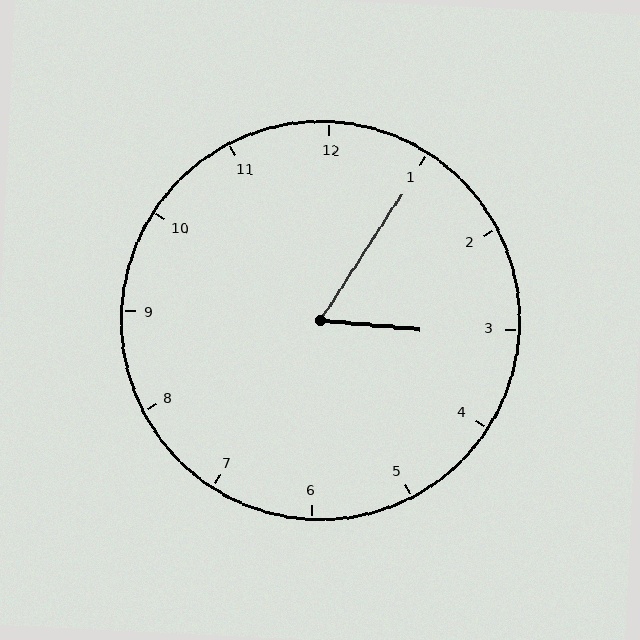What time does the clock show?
3:05.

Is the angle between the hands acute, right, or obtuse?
It is acute.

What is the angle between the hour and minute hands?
Approximately 62 degrees.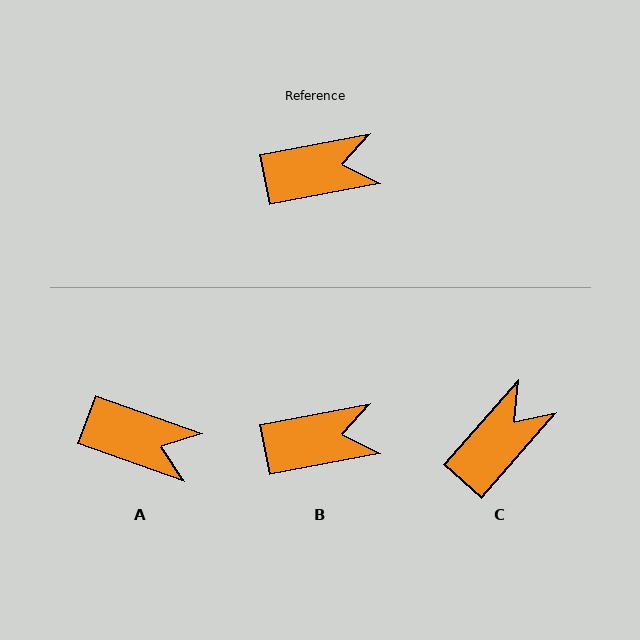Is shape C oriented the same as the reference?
No, it is off by about 38 degrees.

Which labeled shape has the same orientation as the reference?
B.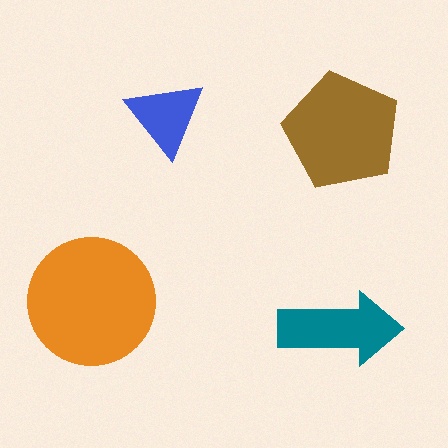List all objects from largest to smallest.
The orange circle, the brown pentagon, the teal arrow, the blue triangle.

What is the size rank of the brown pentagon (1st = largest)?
2nd.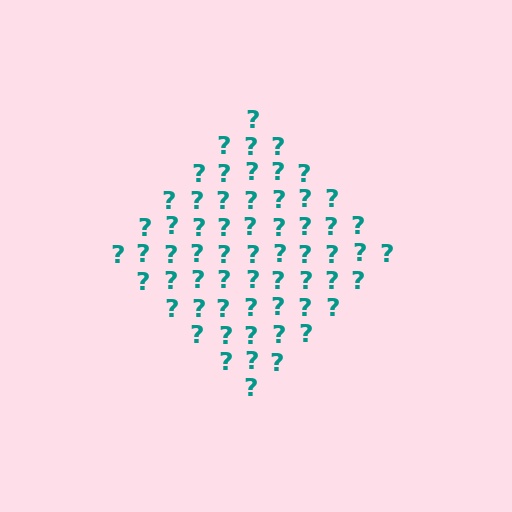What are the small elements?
The small elements are question marks.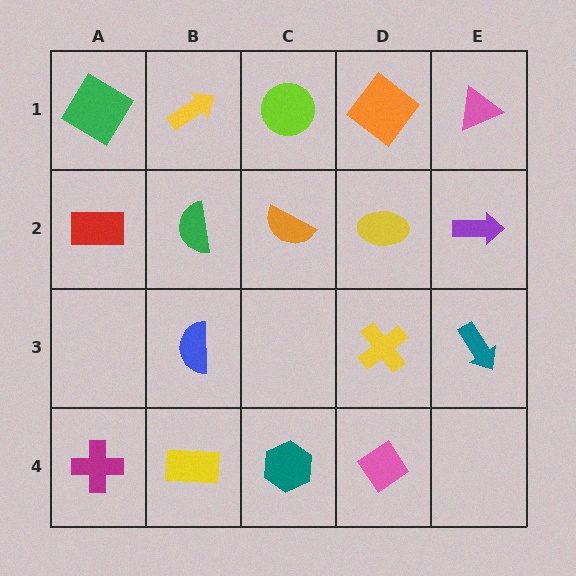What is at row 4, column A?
A magenta cross.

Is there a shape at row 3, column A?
No, that cell is empty.